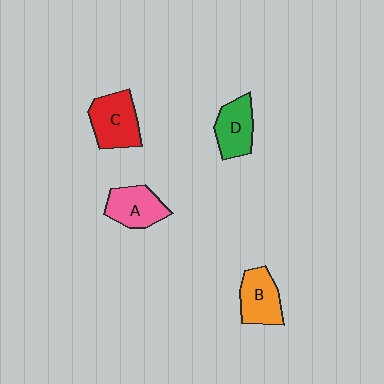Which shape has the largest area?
Shape C (red).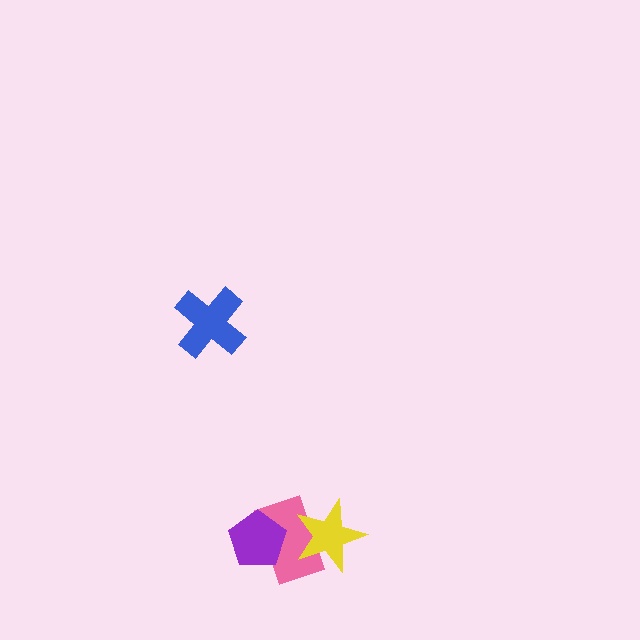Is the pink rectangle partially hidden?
Yes, it is partially covered by another shape.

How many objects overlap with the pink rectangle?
2 objects overlap with the pink rectangle.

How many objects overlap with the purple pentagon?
1 object overlaps with the purple pentagon.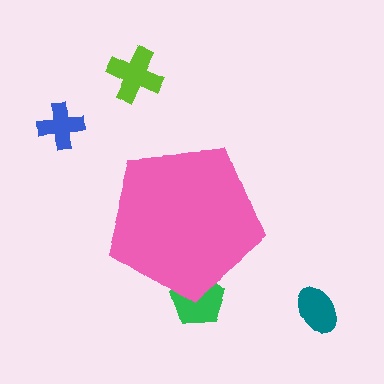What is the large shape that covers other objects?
A pink pentagon.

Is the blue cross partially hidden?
No, the blue cross is fully visible.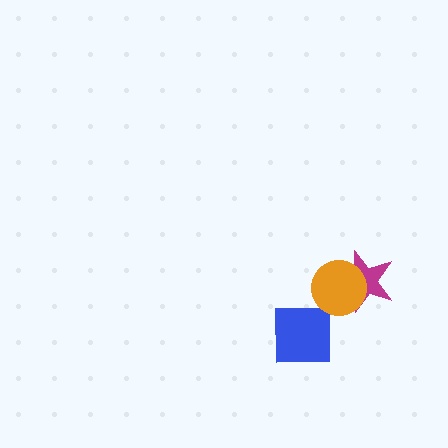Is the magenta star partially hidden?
Yes, it is partially covered by another shape.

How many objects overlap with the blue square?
0 objects overlap with the blue square.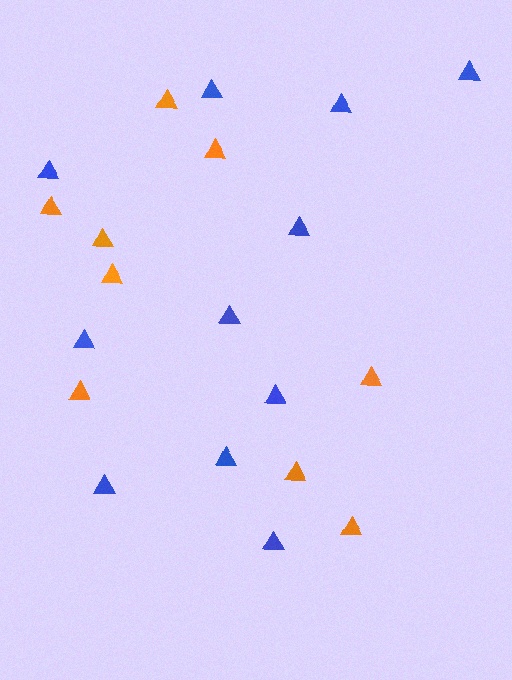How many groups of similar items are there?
There are 2 groups: one group of blue triangles (11) and one group of orange triangles (9).